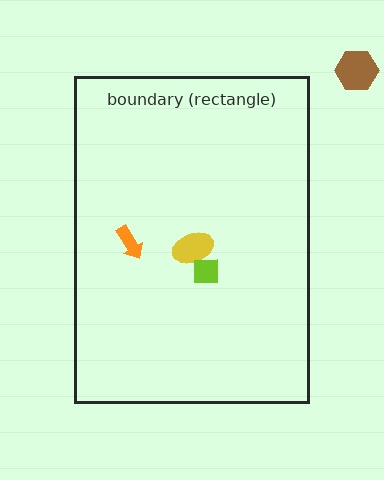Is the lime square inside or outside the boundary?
Inside.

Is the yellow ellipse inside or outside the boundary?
Inside.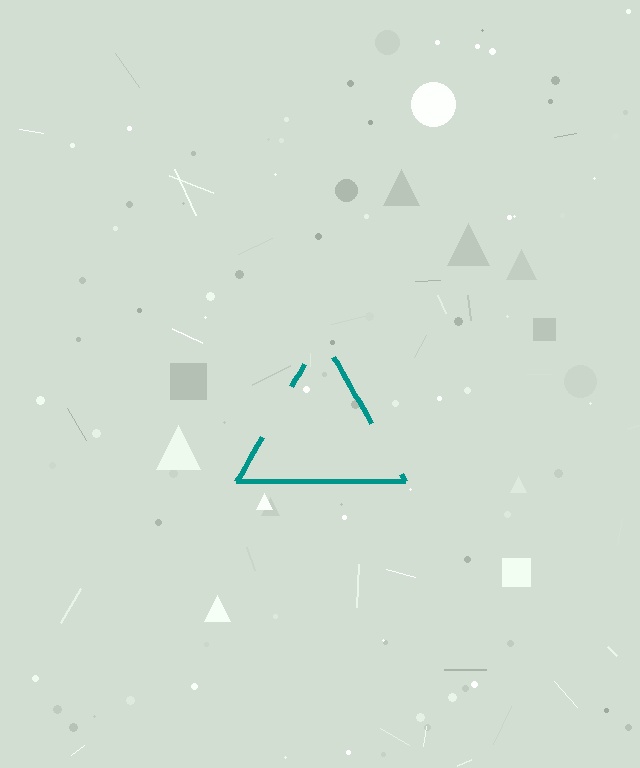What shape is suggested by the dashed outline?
The dashed outline suggests a triangle.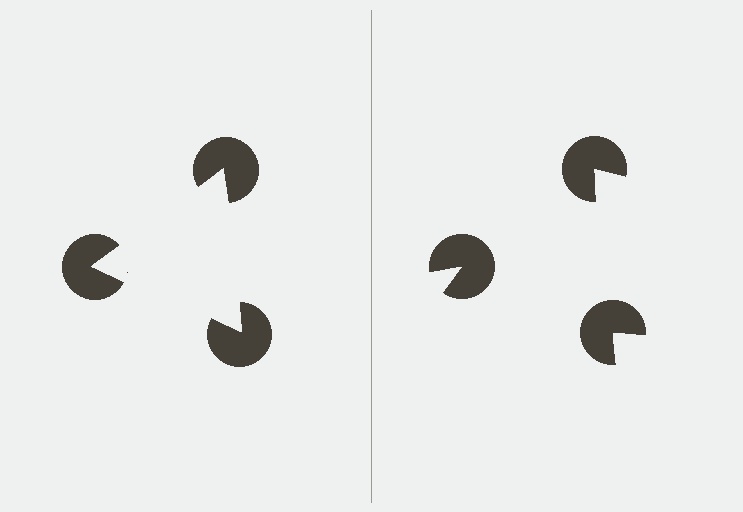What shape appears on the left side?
An illusory triangle.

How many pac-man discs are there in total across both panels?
6 — 3 on each side.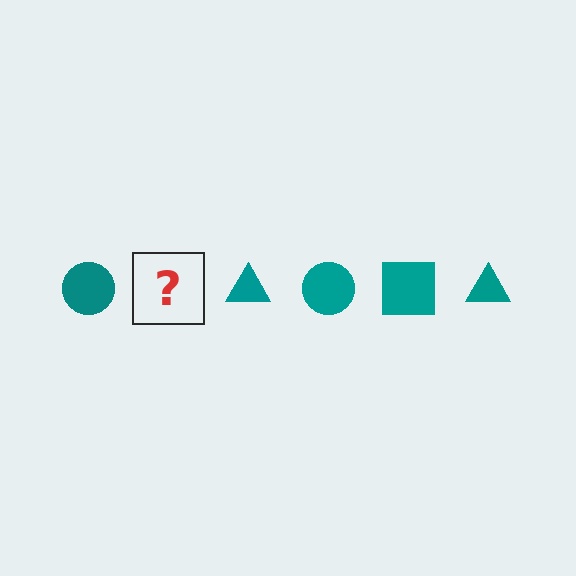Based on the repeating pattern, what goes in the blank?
The blank should be a teal square.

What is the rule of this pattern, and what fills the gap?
The rule is that the pattern cycles through circle, square, triangle shapes in teal. The gap should be filled with a teal square.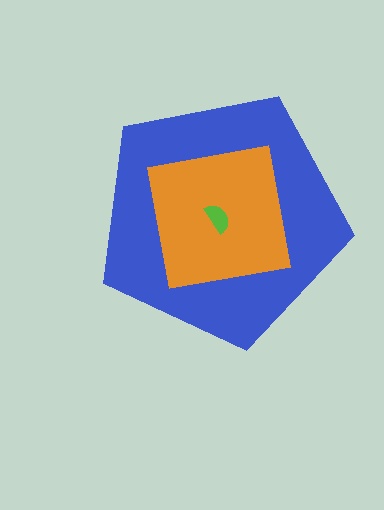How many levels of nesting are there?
3.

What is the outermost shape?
The blue pentagon.